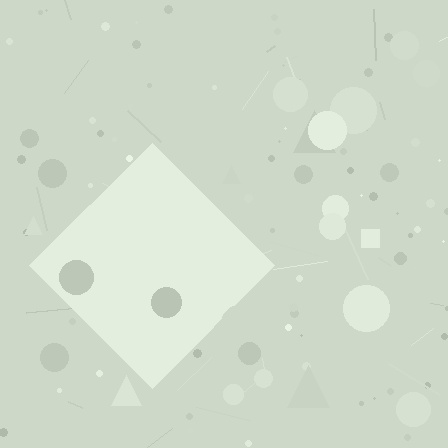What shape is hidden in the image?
A diamond is hidden in the image.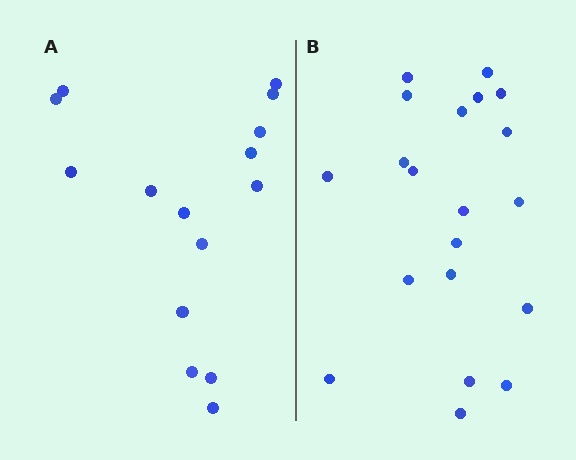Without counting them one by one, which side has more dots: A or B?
Region B (the right region) has more dots.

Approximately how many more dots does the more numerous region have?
Region B has about 5 more dots than region A.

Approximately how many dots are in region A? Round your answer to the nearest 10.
About 20 dots. (The exact count is 15, which rounds to 20.)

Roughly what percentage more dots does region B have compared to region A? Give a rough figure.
About 35% more.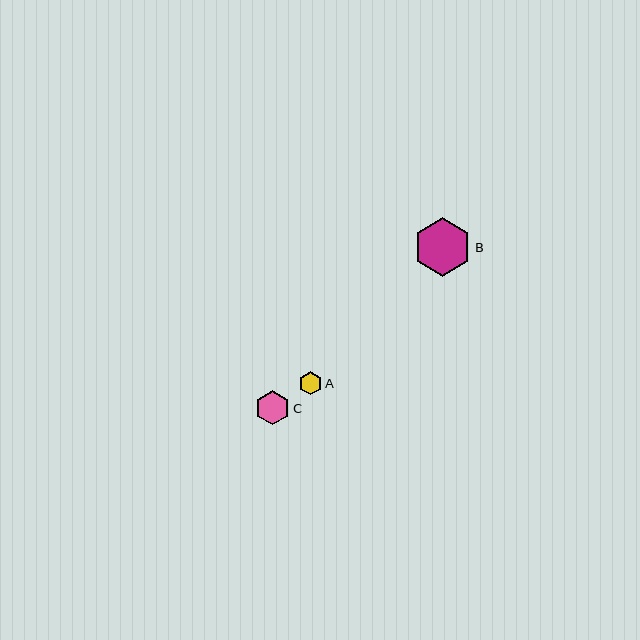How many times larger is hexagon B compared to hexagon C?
Hexagon B is approximately 1.7 times the size of hexagon C.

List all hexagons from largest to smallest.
From largest to smallest: B, C, A.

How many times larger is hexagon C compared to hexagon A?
Hexagon C is approximately 1.5 times the size of hexagon A.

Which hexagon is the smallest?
Hexagon A is the smallest with a size of approximately 23 pixels.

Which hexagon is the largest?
Hexagon B is the largest with a size of approximately 59 pixels.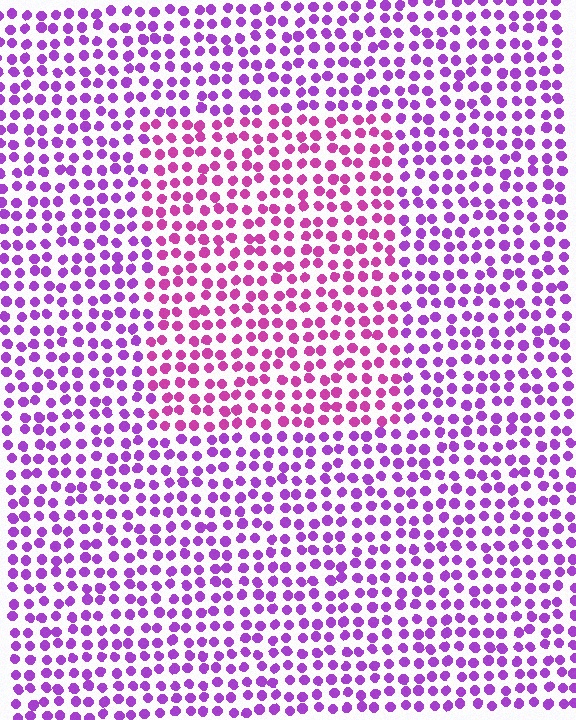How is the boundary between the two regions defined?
The boundary is defined purely by a slight shift in hue (about 32 degrees). Spacing, size, and orientation are identical on both sides.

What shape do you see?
I see a rectangle.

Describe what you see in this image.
The image is filled with small purple elements in a uniform arrangement. A rectangle-shaped region is visible where the elements are tinted to a slightly different hue, forming a subtle color boundary.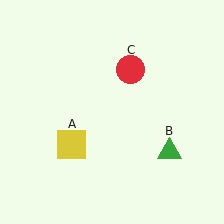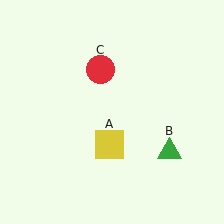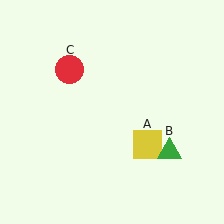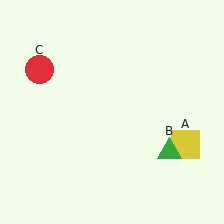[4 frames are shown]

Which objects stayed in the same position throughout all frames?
Green triangle (object B) remained stationary.